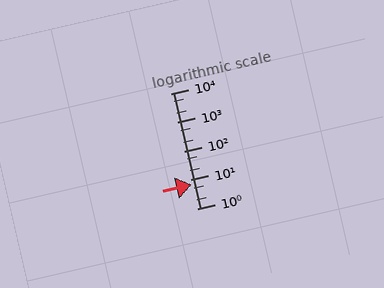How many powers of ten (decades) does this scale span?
The scale spans 4 decades, from 1 to 10000.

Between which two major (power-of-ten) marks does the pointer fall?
The pointer is between 1 and 10.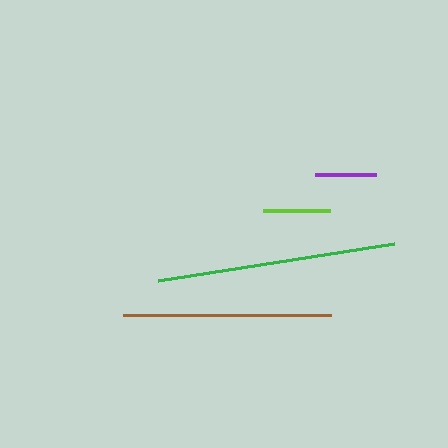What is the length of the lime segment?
The lime segment is approximately 67 pixels long.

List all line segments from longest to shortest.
From longest to shortest: green, brown, lime, purple.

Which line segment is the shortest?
The purple line is the shortest at approximately 61 pixels.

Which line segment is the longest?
The green line is the longest at approximately 239 pixels.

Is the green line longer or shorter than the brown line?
The green line is longer than the brown line.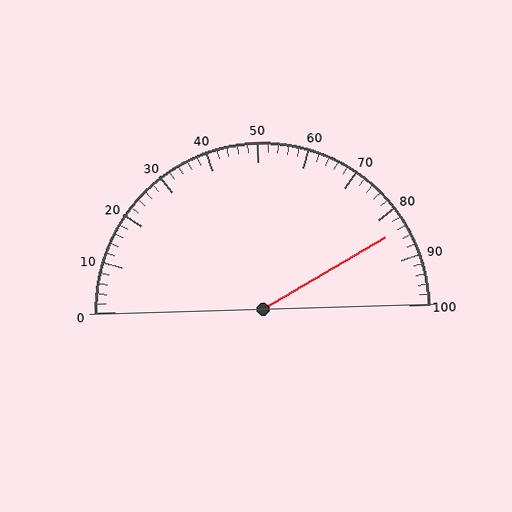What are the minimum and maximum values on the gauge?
The gauge ranges from 0 to 100.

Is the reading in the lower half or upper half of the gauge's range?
The reading is in the upper half of the range (0 to 100).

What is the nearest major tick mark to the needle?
The nearest major tick mark is 80.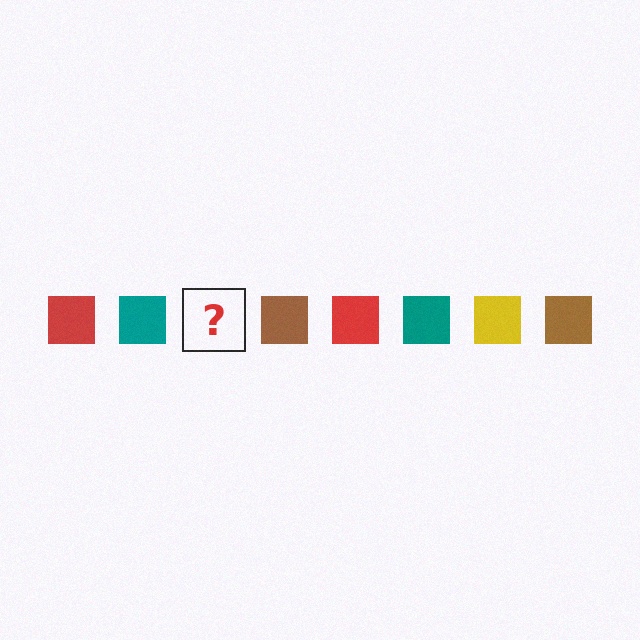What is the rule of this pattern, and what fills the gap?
The rule is that the pattern cycles through red, teal, yellow, brown squares. The gap should be filled with a yellow square.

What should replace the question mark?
The question mark should be replaced with a yellow square.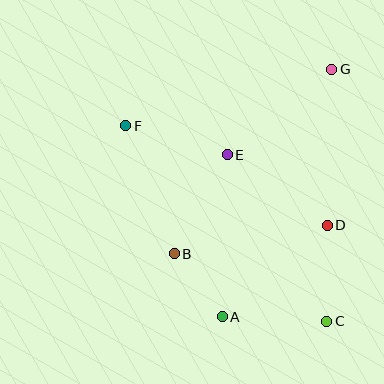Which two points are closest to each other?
Points A and B are closest to each other.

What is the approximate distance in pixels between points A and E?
The distance between A and E is approximately 162 pixels.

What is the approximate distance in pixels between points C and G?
The distance between C and G is approximately 252 pixels.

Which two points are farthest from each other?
Points C and F are farthest from each other.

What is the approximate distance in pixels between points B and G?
The distance between B and G is approximately 243 pixels.